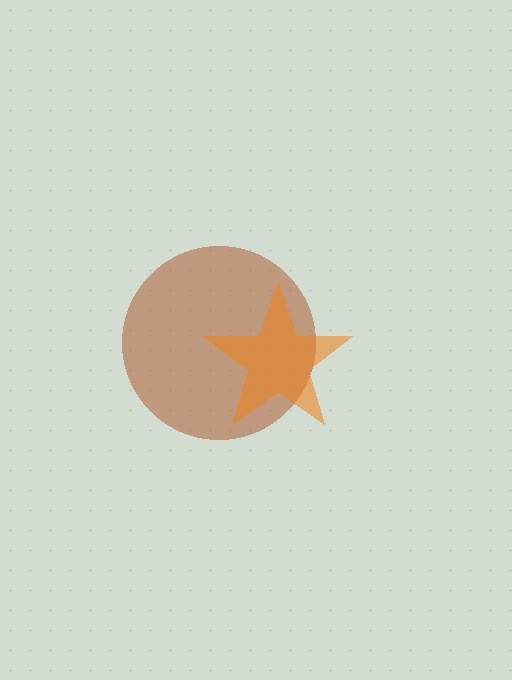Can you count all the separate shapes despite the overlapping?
Yes, there are 2 separate shapes.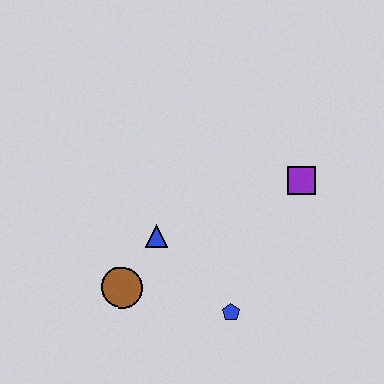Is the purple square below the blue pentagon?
No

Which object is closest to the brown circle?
The blue triangle is closest to the brown circle.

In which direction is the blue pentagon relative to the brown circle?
The blue pentagon is to the right of the brown circle.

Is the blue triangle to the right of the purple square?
No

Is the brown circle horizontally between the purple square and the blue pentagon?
No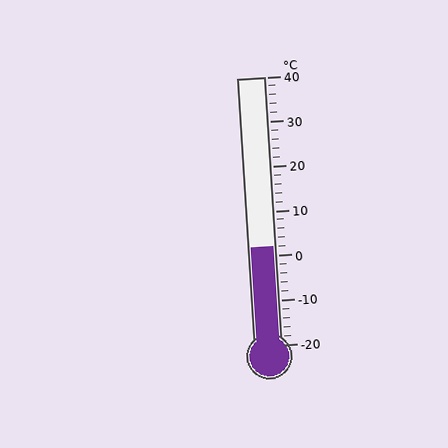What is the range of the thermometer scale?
The thermometer scale ranges from -20°C to 40°C.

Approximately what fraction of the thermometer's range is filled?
The thermometer is filled to approximately 35% of its range.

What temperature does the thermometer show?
The thermometer shows approximately 2°C.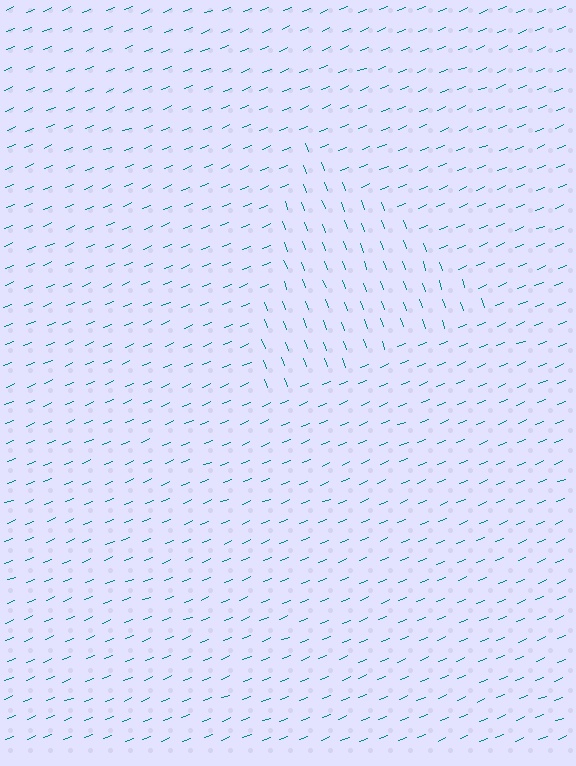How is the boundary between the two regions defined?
The boundary is defined purely by a change in line orientation (approximately 88 degrees difference). All lines are the same color and thickness.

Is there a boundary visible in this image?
Yes, there is a texture boundary formed by a change in line orientation.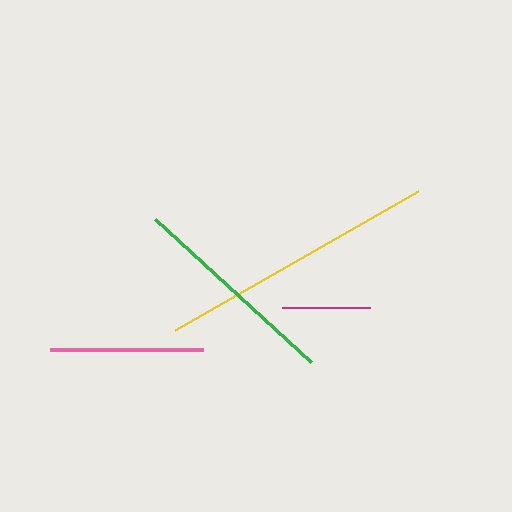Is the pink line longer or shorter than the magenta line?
The pink line is longer than the magenta line.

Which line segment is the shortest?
The magenta line is the shortest at approximately 88 pixels.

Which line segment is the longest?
The yellow line is the longest at approximately 280 pixels.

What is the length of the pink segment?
The pink segment is approximately 153 pixels long.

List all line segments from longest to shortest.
From longest to shortest: yellow, green, pink, magenta.